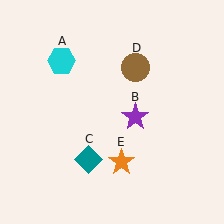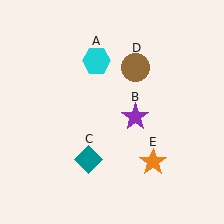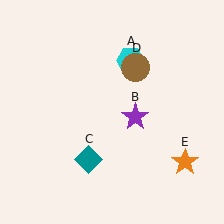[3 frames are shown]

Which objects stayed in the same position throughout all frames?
Purple star (object B) and teal diamond (object C) and brown circle (object D) remained stationary.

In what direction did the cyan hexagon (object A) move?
The cyan hexagon (object A) moved right.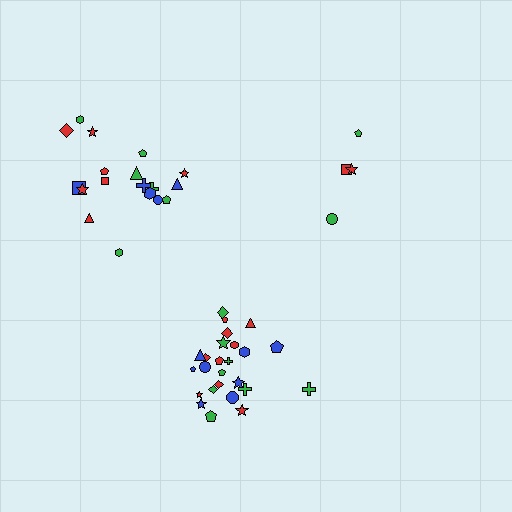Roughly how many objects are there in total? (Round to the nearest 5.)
Roughly 45 objects in total.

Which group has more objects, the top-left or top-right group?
The top-left group.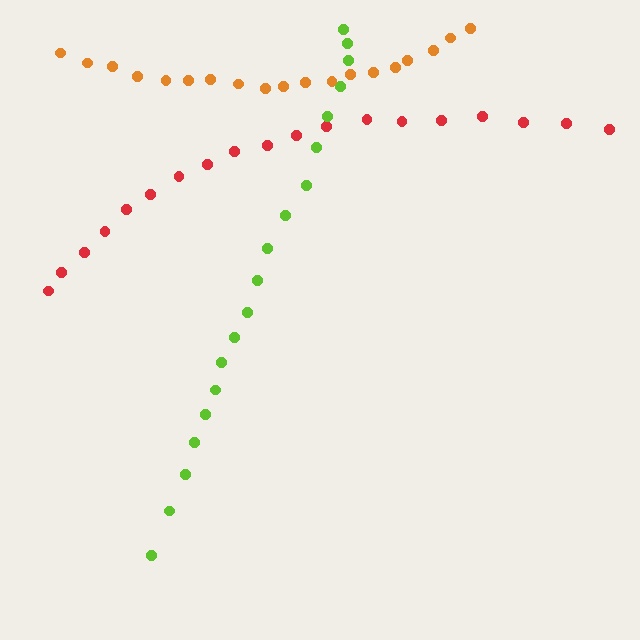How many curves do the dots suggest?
There are 3 distinct paths.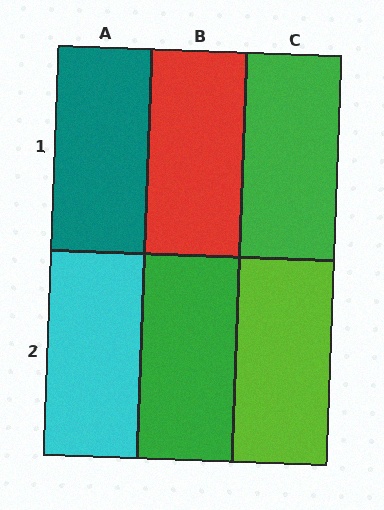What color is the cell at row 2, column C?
Lime.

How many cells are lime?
1 cell is lime.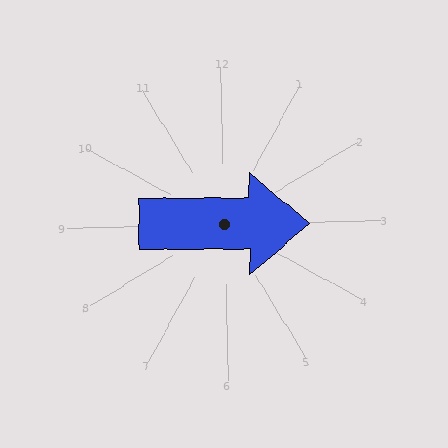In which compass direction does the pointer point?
East.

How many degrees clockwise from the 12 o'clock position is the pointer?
Approximately 91 degrees.